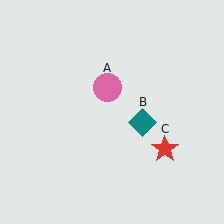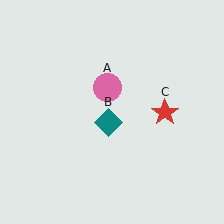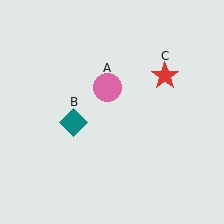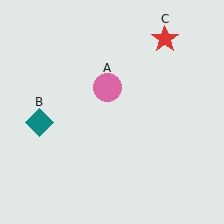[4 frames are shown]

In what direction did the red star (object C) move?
The red star (object C) moved up.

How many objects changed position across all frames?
2 objects changed position: teal diamond (object B), red star (object C).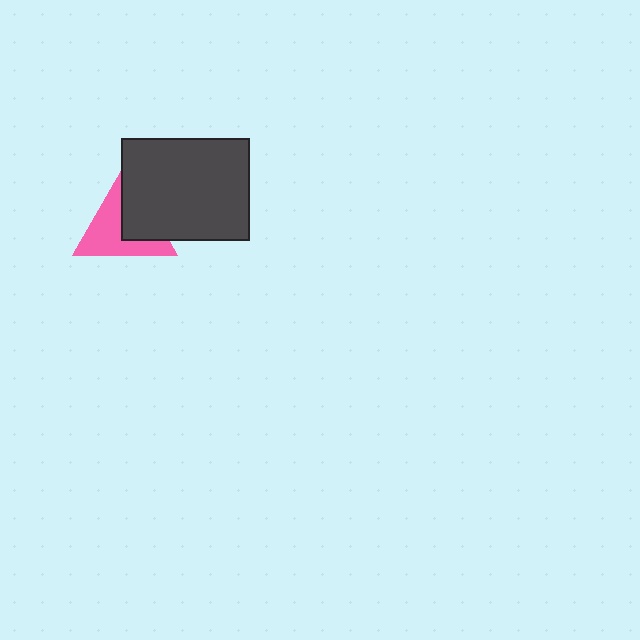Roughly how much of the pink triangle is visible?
About half of it is visible (roughly 58%).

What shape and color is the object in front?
The object in front is a dark gray rectangle.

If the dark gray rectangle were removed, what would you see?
You would see the complete pink triangle.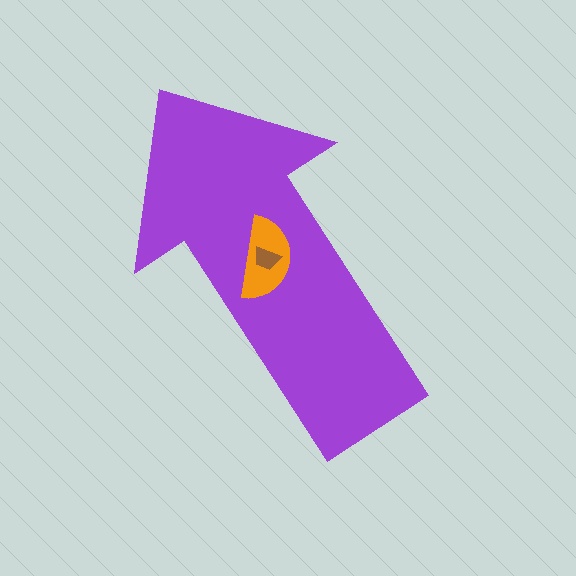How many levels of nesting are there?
3.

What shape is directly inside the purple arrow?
The orange semicircle.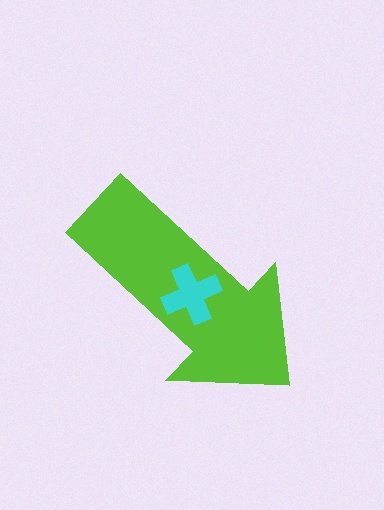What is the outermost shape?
The lime arrow.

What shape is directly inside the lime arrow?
The cyan cross.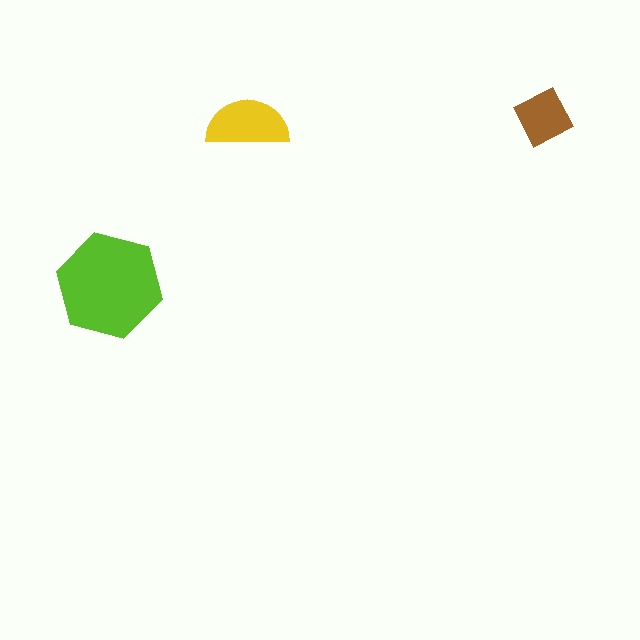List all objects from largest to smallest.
The lime hexagon, the yellow semicircle, the brown diamond.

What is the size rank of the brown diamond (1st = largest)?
3rd.